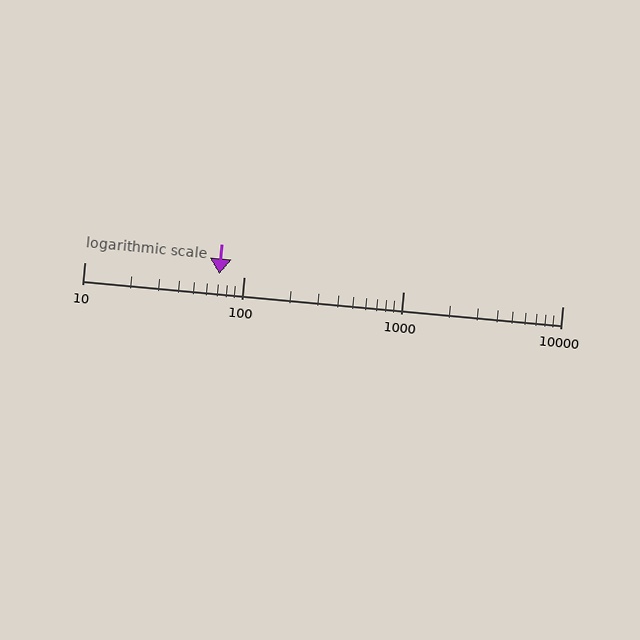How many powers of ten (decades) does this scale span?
The scale spans 3 decades, from 10 to 10000.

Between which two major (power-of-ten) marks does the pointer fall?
The pointer is between 10 and 100.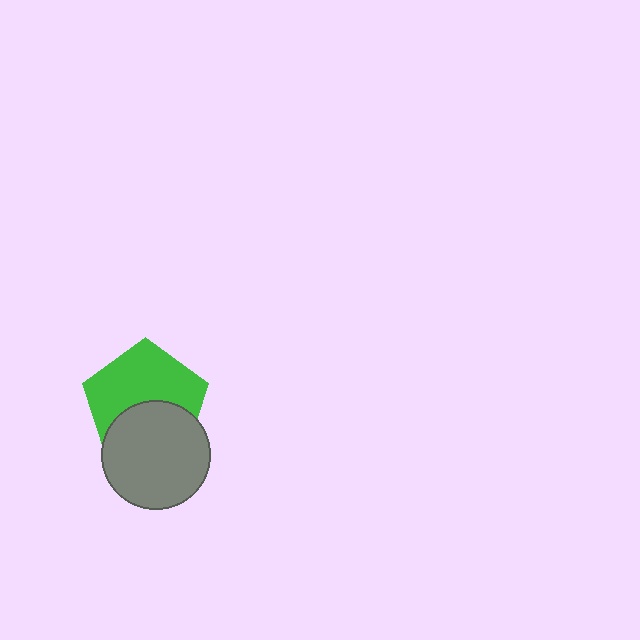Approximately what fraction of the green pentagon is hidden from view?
Roughly 42% of the green pentagon is hidden behind the gray circle.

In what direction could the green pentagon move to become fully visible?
The green pentagon could move up. That would shift it out from behind the gray circle entirely.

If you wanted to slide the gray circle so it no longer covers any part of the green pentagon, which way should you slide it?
Slide it down — that is the most direct way to separate the two shapes.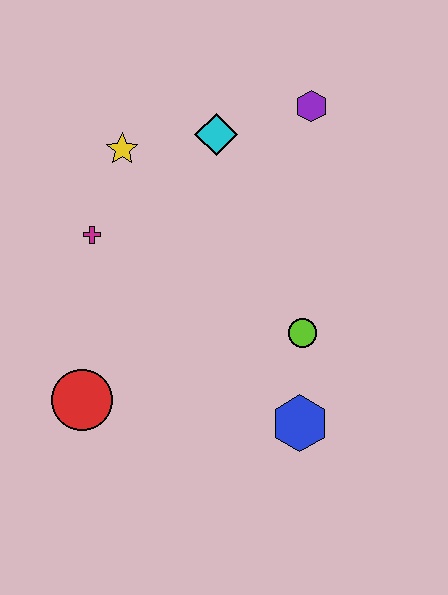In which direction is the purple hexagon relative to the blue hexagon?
The purple hexagon is above the blue hexagon.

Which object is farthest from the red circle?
The purple hexagon is farthest from the red circle.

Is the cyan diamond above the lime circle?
Yes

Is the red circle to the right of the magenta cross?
No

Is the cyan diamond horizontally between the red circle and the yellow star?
No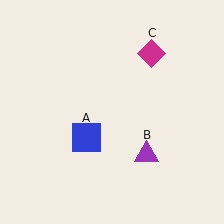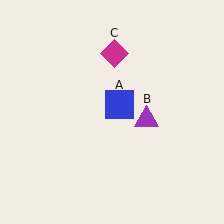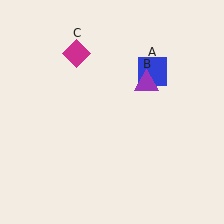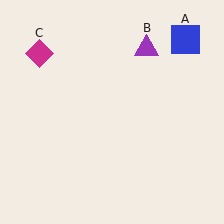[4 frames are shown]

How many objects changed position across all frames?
3 objects changed position: blue square (object A), purple triangle (object B), magenta diamond (object C).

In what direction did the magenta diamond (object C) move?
The magenta diamond (object C) moved left.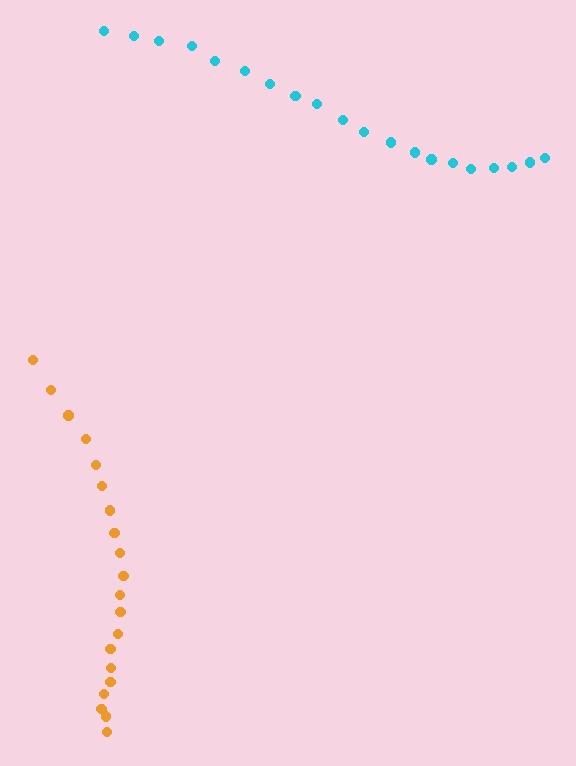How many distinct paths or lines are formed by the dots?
There are 2 distinct paths.